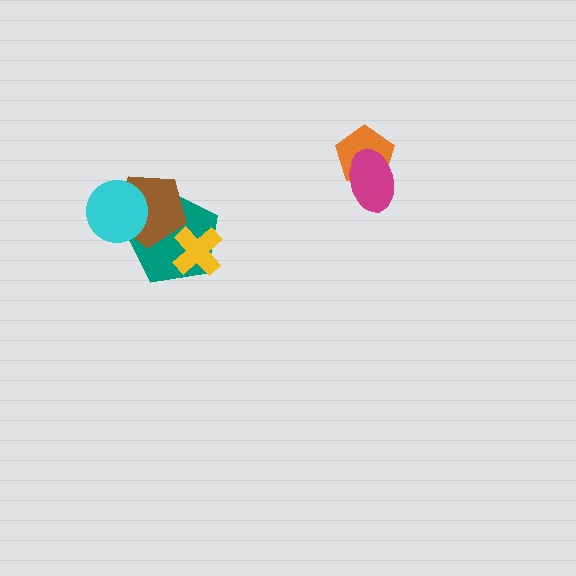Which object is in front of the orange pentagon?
The magenta ellipse is in front of the orange pentagon.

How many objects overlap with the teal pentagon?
3 objects overlap with the teal pentagon.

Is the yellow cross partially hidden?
No, no other shape covers it.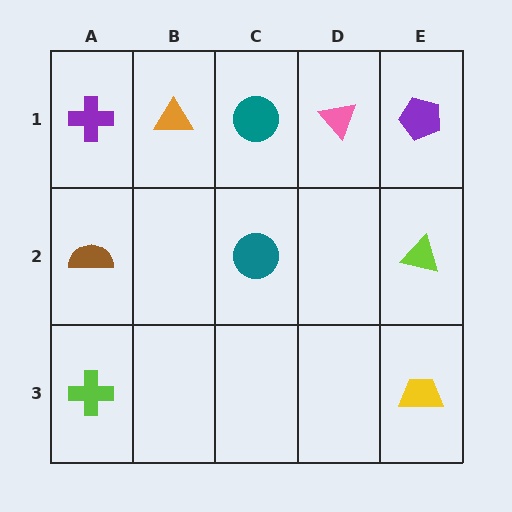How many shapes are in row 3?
2 shapes.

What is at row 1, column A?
A purple cross.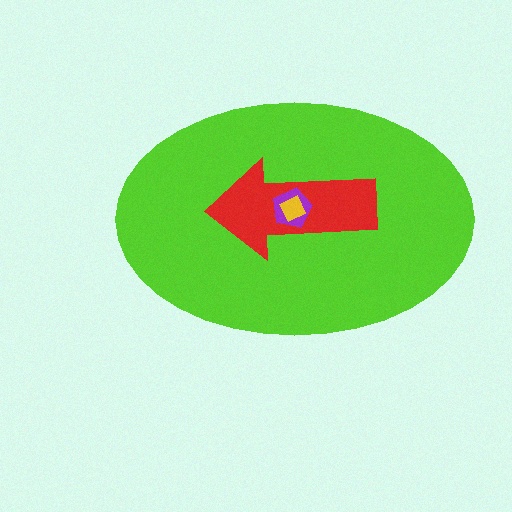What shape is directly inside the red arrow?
The purple pentagon.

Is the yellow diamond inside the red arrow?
Yes.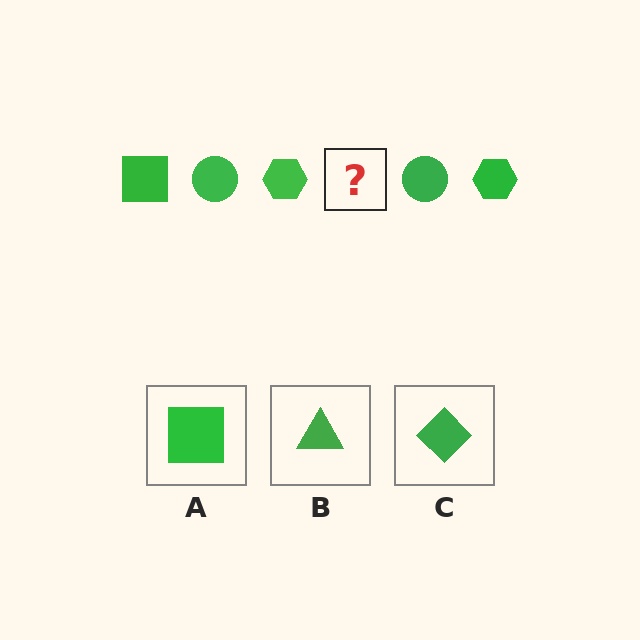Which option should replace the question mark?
Option A.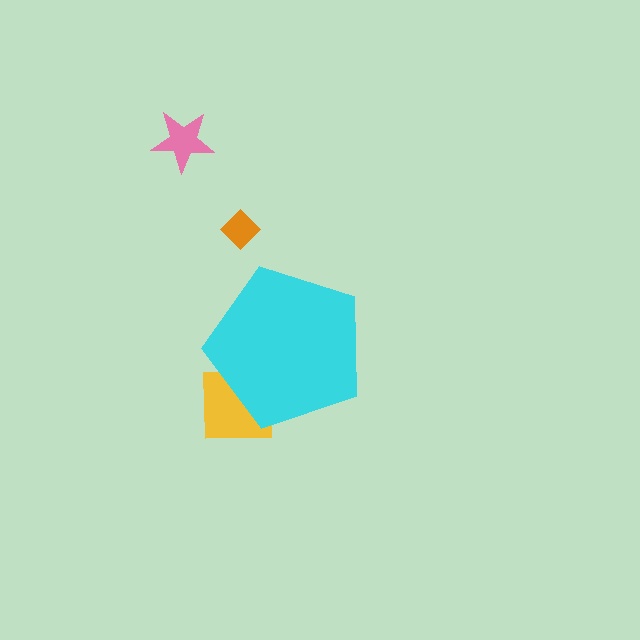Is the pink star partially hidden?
No, the pink star is fully visible.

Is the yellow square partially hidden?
Yes, the yellow square is partially hidden behind the cyan pentagon.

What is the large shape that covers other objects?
A cyan pentagon.